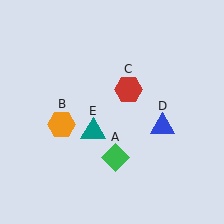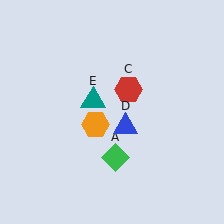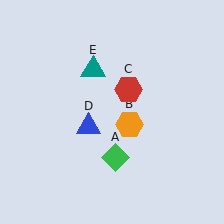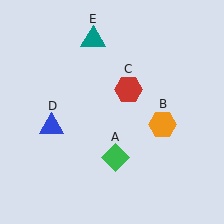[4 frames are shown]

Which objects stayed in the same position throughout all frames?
Green diamond (object A) and red hexagon (object C) remained stationary.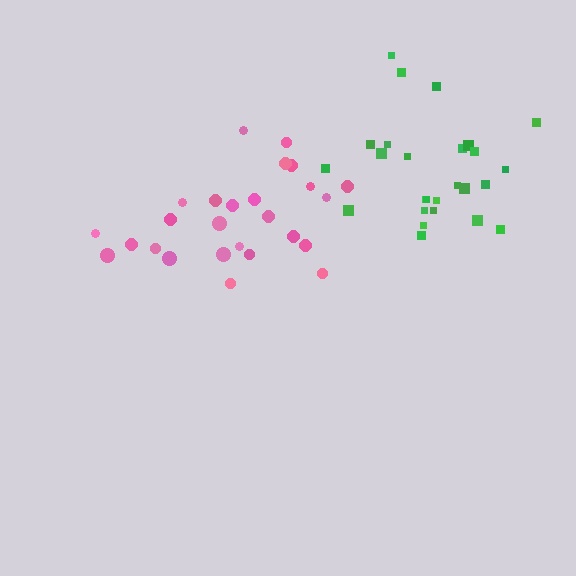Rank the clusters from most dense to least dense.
green, pink.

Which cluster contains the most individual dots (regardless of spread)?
Green (26).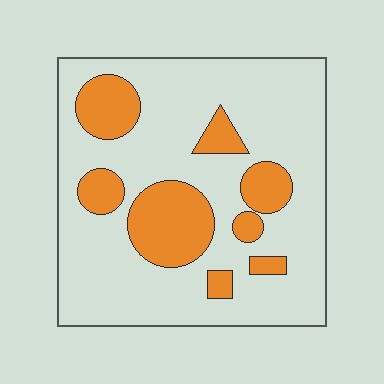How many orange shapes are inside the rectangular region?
8.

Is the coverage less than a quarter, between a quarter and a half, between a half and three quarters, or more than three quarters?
Less than a quarter.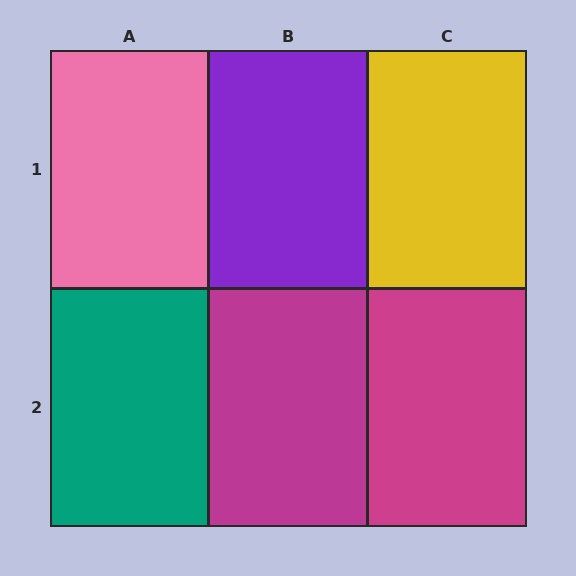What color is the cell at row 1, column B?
Purple.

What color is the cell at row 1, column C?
Yellow.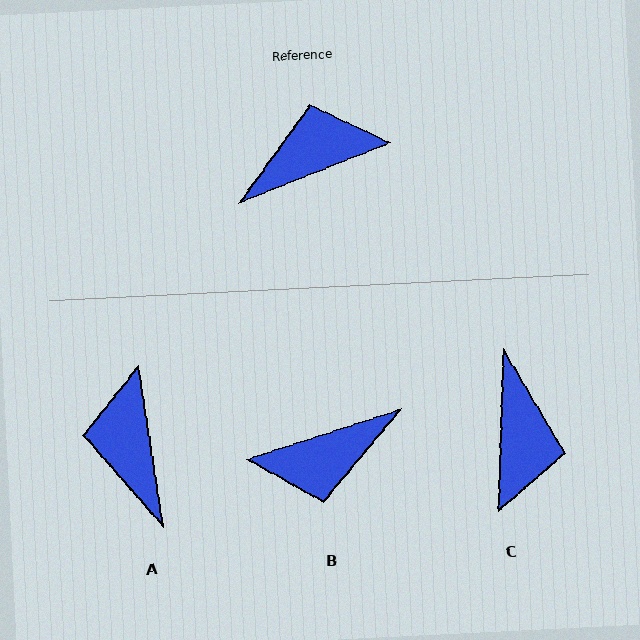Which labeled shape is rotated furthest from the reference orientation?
B, about 176 degrees away.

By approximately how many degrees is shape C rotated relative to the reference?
Approximately 114 degrees clockwise.